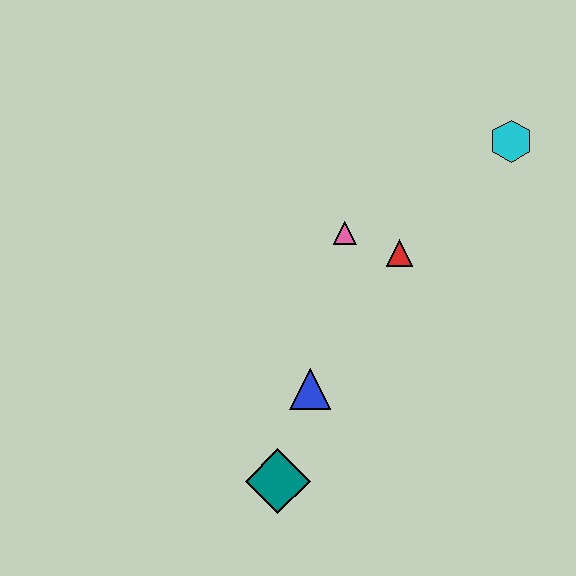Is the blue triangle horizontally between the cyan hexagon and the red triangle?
No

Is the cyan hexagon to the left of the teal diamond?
No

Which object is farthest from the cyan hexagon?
The teal diamond is farthest from the cyan hexagon.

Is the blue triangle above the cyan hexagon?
No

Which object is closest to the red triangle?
The pink triangle is closest to the red triangle.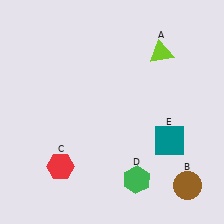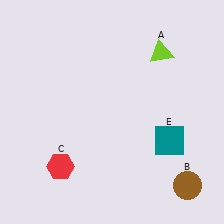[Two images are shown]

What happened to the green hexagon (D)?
The green hexagon (D) was removed in Image 2. It was in the bottom-right area of Image 1.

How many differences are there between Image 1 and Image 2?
There is 1 difference between the two images.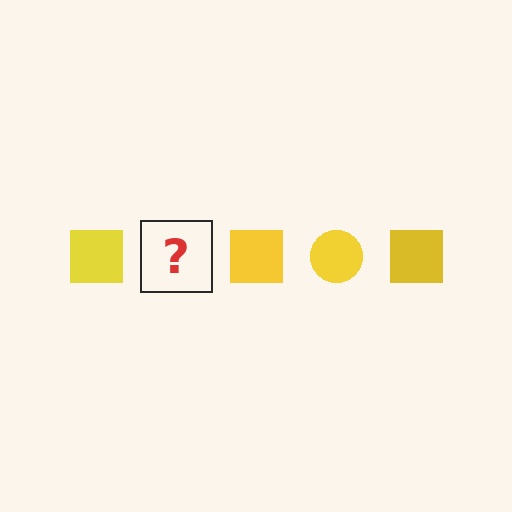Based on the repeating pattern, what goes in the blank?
The blank should be a yellow circle.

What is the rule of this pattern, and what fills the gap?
The rule is that the pattern cycles through square, circle shapes in yellow. The gap should be filled with a yellow circle.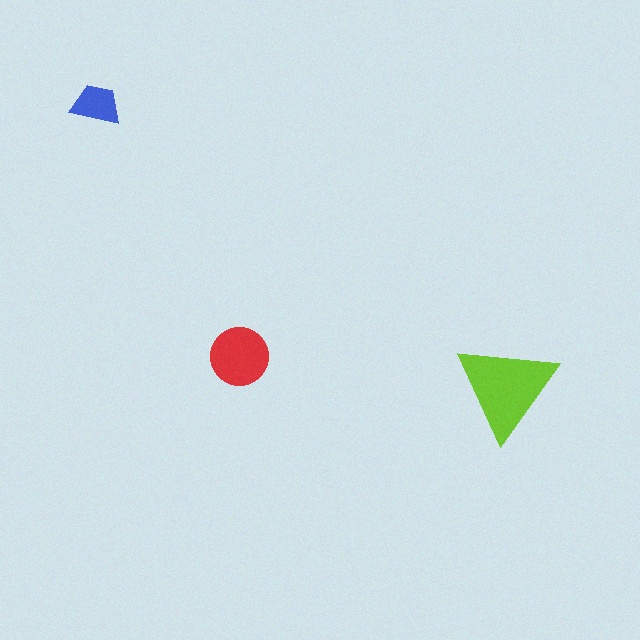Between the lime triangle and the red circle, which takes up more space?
The lime triangle.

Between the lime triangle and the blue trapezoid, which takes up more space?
The lime triangle.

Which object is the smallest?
The blue trapezoid.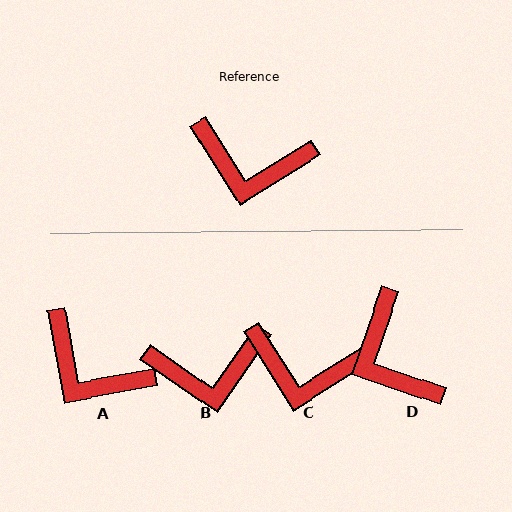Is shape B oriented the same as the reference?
No, it is off by about 23 degrees.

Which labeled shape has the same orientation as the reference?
C.